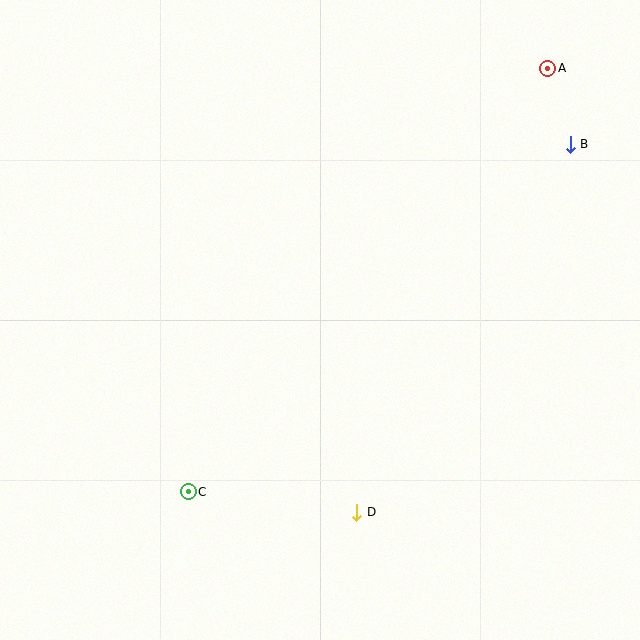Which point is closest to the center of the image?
Point D at (357, 512) is closest to the center.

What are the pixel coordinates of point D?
Point D is at (357, 512).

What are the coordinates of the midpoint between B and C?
The midpoint between B and C is at (379, 318).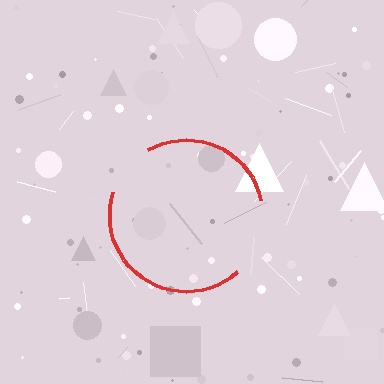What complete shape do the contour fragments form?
The contour fragments form a circle.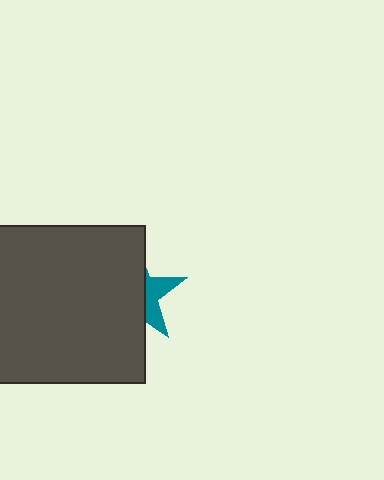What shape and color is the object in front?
The object in front is a dark gray rectangle.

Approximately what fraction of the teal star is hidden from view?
Roughly 67% of the teal star is hidden behind the dark gray rectangle.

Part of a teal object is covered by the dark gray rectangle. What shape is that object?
It is a star.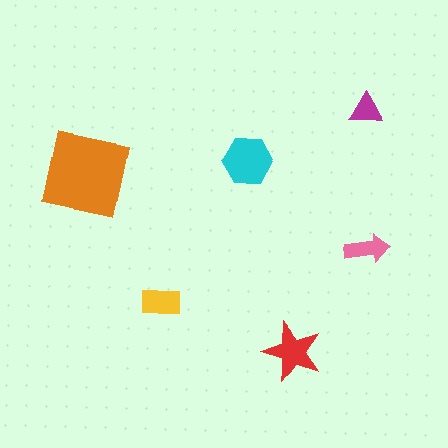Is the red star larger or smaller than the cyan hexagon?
Smaller.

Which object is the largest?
The orange square.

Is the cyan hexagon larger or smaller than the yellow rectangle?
Larger.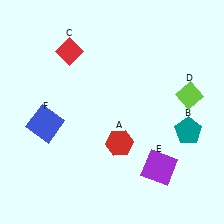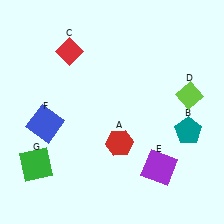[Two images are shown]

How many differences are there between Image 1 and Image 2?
There is 1 difference between the two images.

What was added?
A green square (G) was added in Image 2.